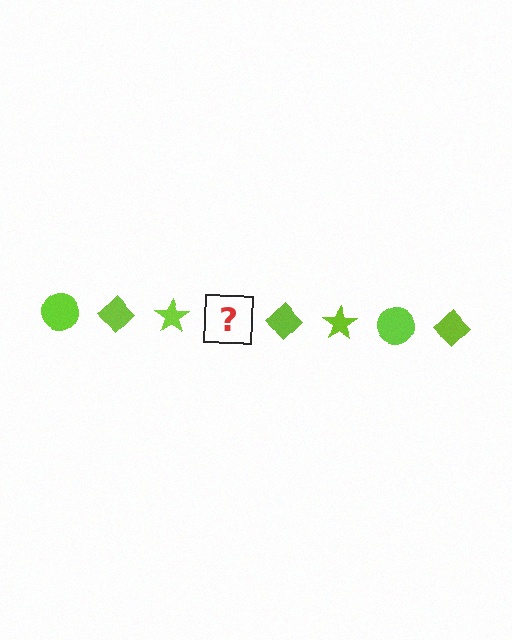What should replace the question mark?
The question mark should be replaced with a lime circle.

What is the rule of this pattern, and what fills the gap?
The rule is that the pattern cycles through circle, diamond, star shapes in lime. The gap should be filled with a lime circle.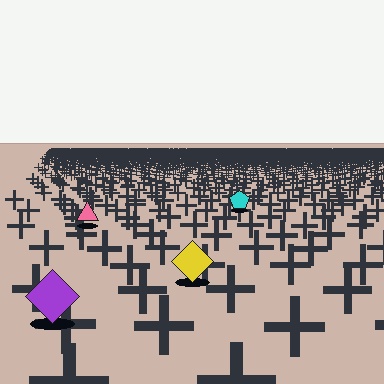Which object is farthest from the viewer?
The cyan pentagon is farthest from the viewer. It appears smaller and the ground texture around it is denser.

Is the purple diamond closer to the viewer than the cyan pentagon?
Yes. The purple diamond is closer — you can tell from the texture gradient: the ground texture is coarser near it.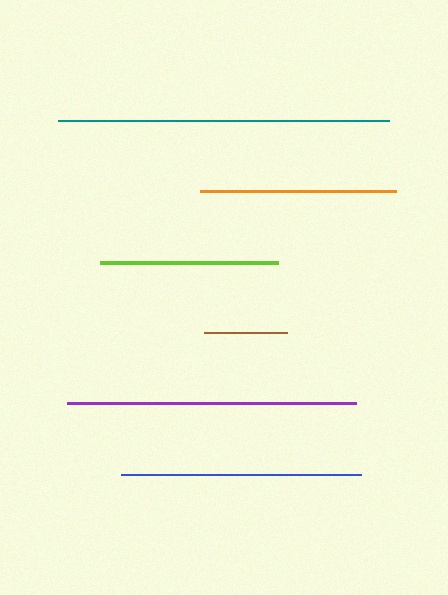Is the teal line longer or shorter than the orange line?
The teal line is longer than the orange line.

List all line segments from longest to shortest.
From longest to shortest: teal, purple, blue, orange, lime, brown.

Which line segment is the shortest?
The brown line is the shortest at approximately 84 pixels.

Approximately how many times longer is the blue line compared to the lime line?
The blue line is approximately 1.3 times the length of the lime line.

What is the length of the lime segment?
The lime segment is approximately 178 pixels long.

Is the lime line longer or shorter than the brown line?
The lime line is longer than the brown line.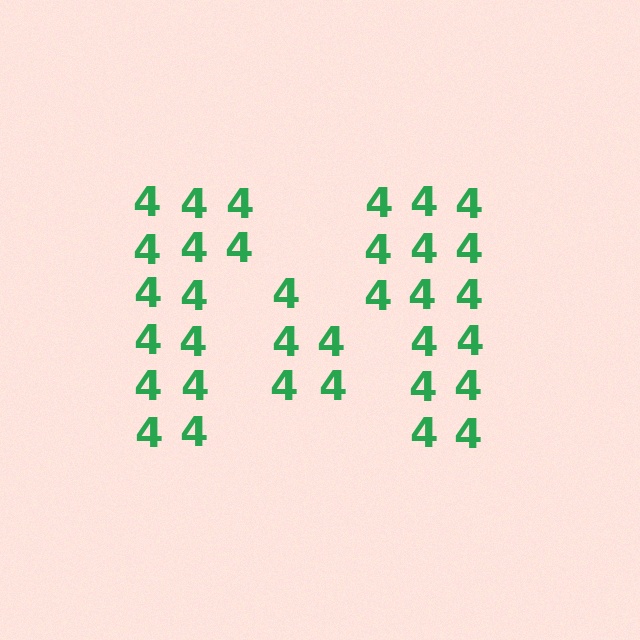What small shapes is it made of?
It is made of small digit 4's.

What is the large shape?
The large shape is the letter M.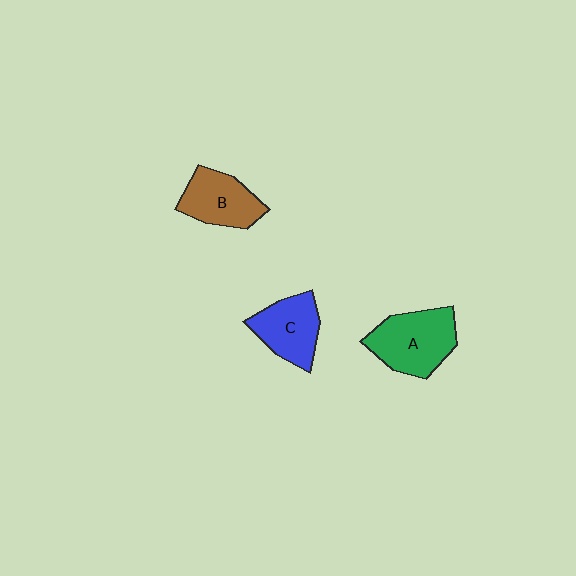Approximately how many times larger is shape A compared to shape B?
Approximately 1.3 times.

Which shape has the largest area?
Shape A (green).